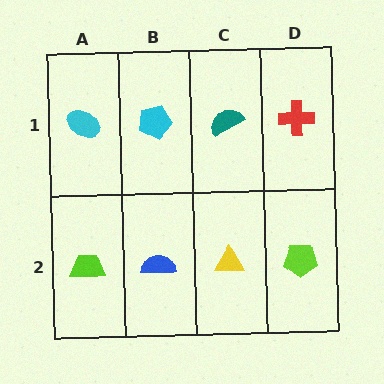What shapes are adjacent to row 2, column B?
A cyan pentagon (row 1, column B), a lime trapezoid (row 2, column A), a yellow triangle (row 2, column C).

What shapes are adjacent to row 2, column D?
A red cross (row 1, column D), a yellow triangle (row 2, column C).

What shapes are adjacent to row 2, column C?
A teal semicircle (row 1, column C), a blue semicircle (row 2, column B), a lime pentagon (row 2, column D).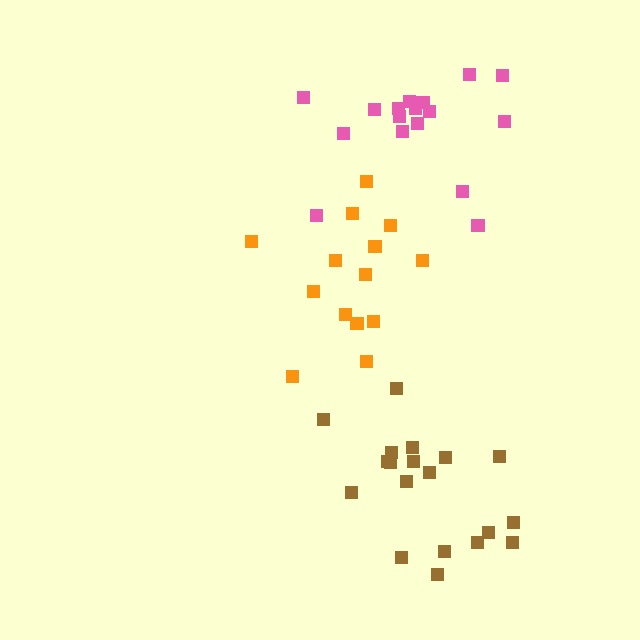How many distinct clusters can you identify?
There are 3 distinct clusters.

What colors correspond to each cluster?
The clusters are colored: brown, orange, pink.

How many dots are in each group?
Group 1: 19 dots, Group 2: 14 dots, Group 3: 18 dots (51 total).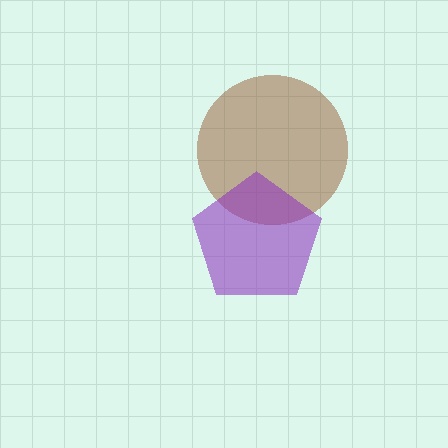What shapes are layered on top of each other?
The layered shapes are: a brown circle, a purple pentagon.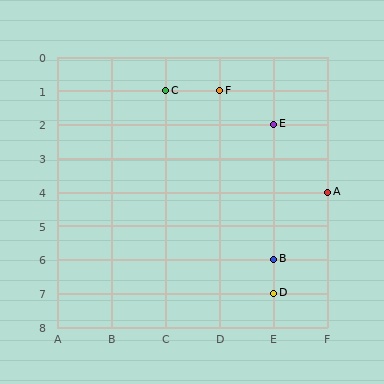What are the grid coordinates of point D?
Point D is at grid coordinates (E, 7).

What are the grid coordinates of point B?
Point B is at grid coordinates (E, 6).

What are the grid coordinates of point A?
Point A is at grid coordinates (F, 4).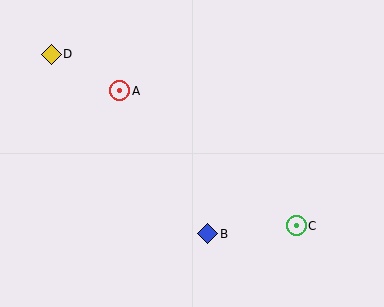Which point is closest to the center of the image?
Point B at (208, 234) is closest to the center.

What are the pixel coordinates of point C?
Point C is at (296, 226).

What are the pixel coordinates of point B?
Point B is at (208, 234).